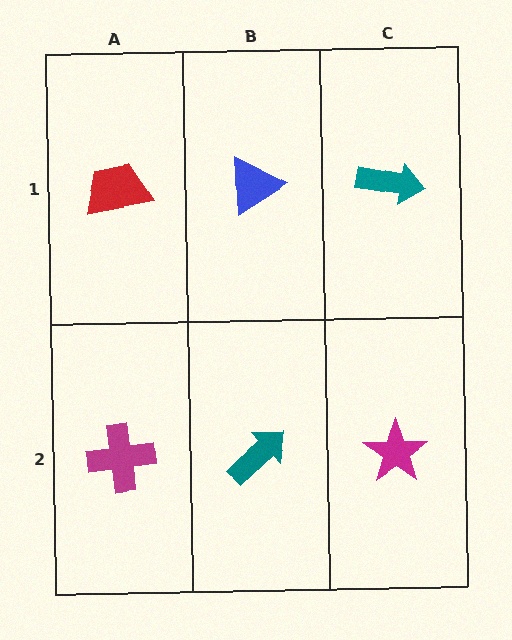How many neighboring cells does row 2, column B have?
3.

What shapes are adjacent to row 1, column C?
A magenta star (row 2, column C), a blue triangle (row 1, column B).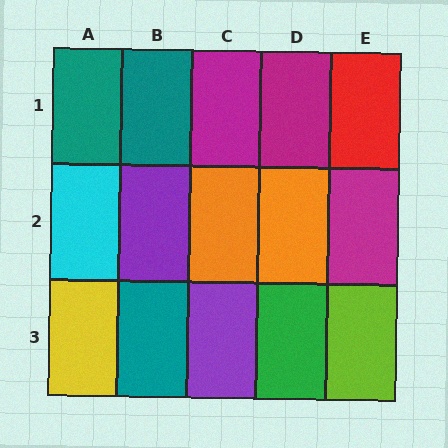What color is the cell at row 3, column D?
Green.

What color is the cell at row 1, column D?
Magenta.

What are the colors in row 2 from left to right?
Cyan, purple, orange, orange, magenta.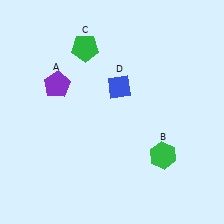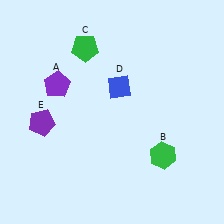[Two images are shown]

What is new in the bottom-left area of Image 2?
A purple pentagon (E) was added in the bottom-left area of Image 2.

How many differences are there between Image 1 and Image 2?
There is 1 difference between the two images.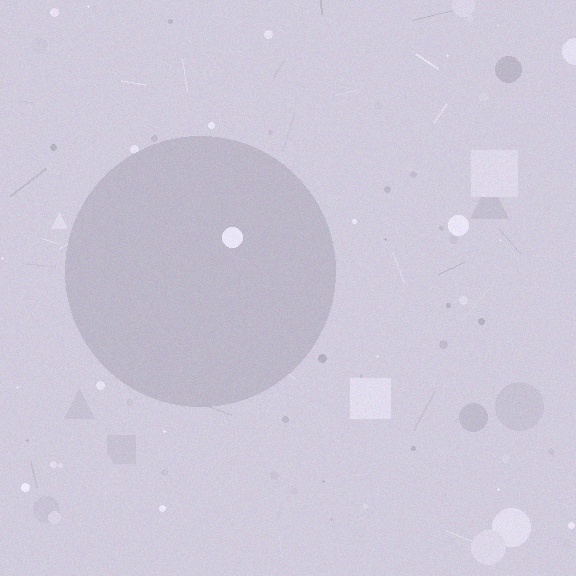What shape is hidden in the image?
A circle is hidden in the image.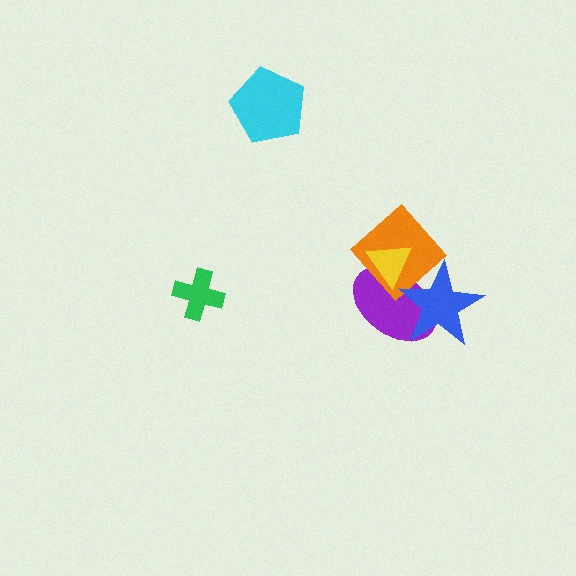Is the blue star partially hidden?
No, no other shape covers it.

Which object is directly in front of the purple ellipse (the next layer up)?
The orange diamond is directly in front of the purple ellipse.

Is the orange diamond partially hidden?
Yes, it is partially covered by another shape.